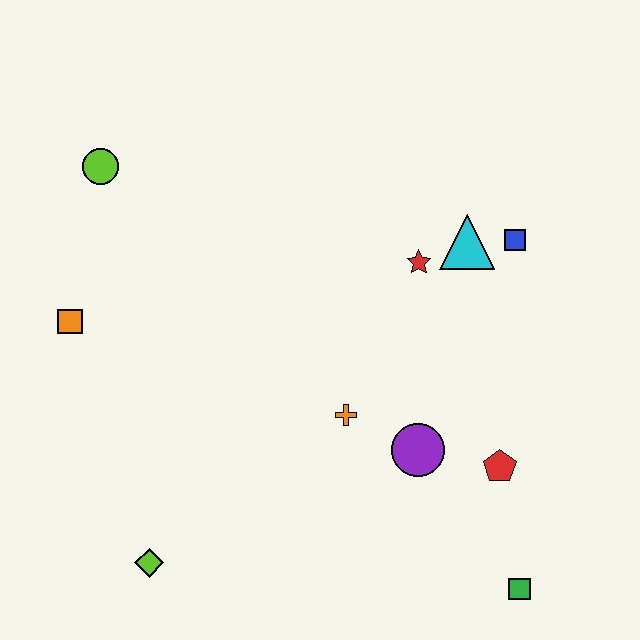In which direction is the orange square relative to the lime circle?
The orange square is below the lime circle.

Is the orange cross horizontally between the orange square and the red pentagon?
Yes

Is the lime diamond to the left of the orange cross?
Yes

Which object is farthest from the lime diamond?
The blue square is farthest from the lime diamond.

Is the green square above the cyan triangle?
No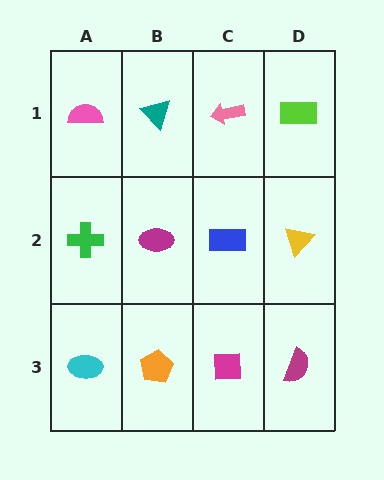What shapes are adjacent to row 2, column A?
A pink semicircle (row 1, column A), a cyan ellipse (row 3, column A), a magenta ellipse (row 2, column B).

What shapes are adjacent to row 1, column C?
A blue rectangle (row 2, column C), a teal triangle (row 1, column B), a lime rectangle (row 1, column D).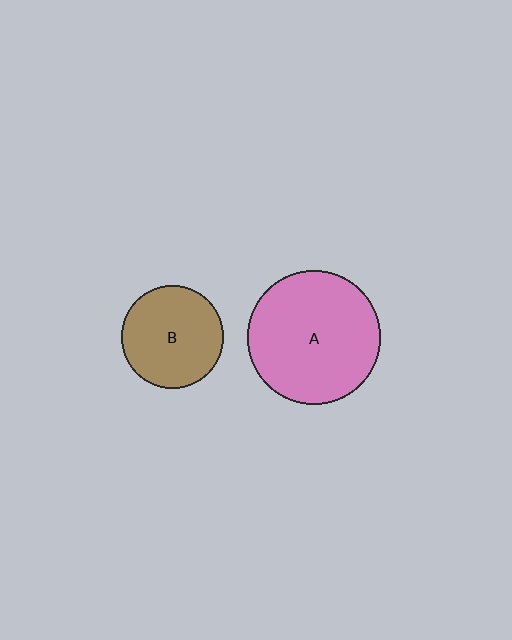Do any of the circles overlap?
No, none of the circles overlap.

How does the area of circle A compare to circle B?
Approximately 1.7 times.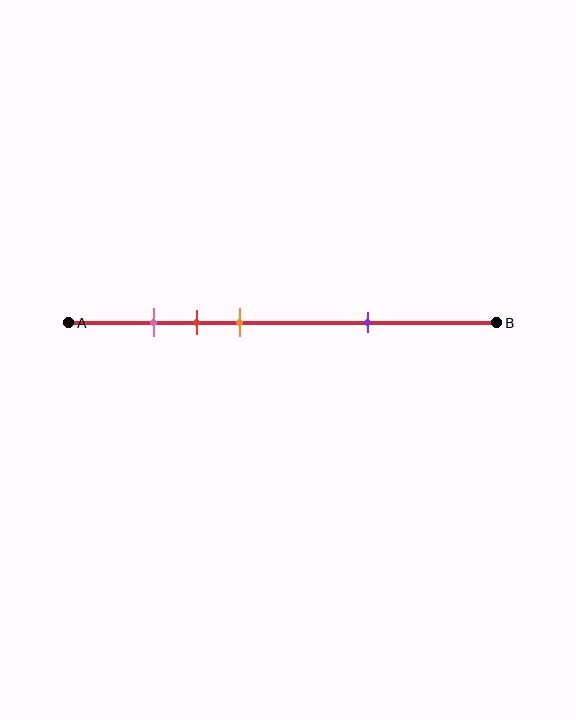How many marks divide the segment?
There are 4 marks dividing the segment.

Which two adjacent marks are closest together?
The pink and red marks are the closest adjacent pair.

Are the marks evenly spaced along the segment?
No, the marks are not evenly spaced.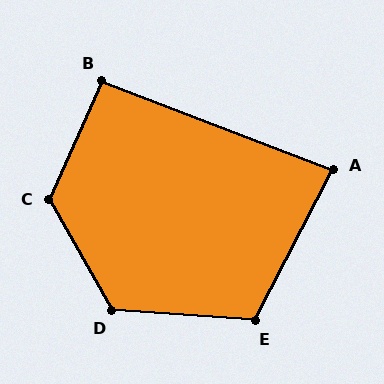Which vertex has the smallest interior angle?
A, at approximately 84 degrees.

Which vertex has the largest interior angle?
C, at approximately 127 degrees.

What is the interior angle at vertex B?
Approximately 93 degrees (approximately right).